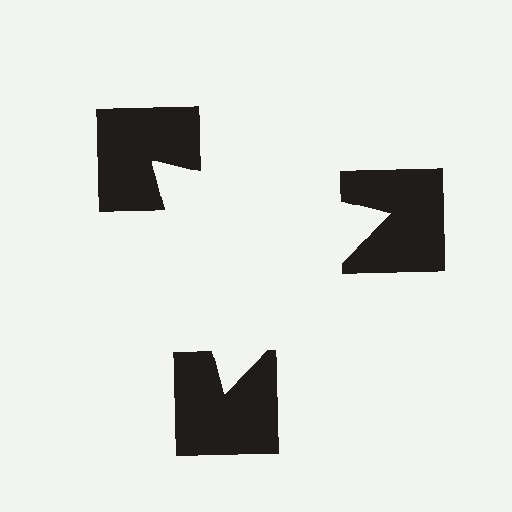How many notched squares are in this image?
There are 3 — one at each vertex of the illusory triangle.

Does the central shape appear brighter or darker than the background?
It typically appears slightly brighter than the background, even though no actual brightness change is drawn.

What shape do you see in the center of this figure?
An illusory triangle — its edges are inferred from the aligned wedge cuts in the notched squares, not physically drawn.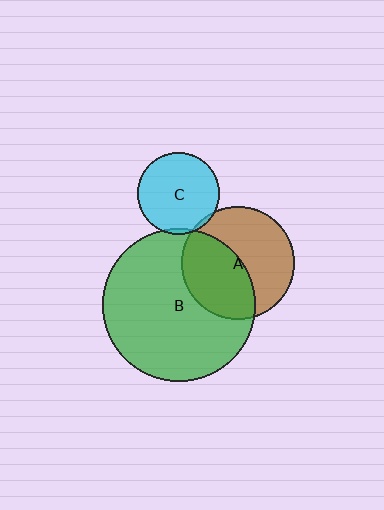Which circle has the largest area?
Circle B (green).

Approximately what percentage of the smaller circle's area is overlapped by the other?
Approximately 5%.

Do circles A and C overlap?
Yes.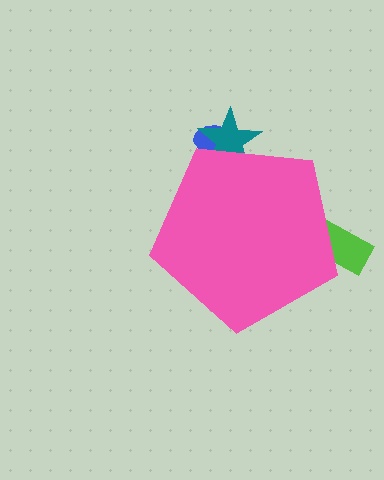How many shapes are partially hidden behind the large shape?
3 shapes are partially hidden.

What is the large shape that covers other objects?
A pink pentagon.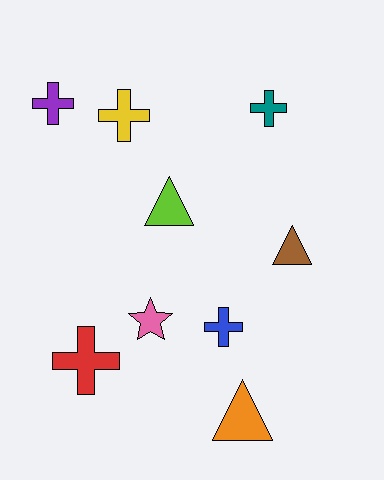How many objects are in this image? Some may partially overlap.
There are 9 objects.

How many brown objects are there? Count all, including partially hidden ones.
There is 1 brown object.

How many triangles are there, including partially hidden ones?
There are 3 triangles.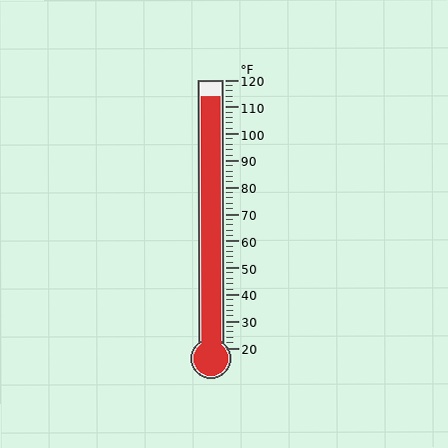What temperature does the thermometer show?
The thermometer shows approximately 114°F.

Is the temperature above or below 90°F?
The temperature is above 90°F.